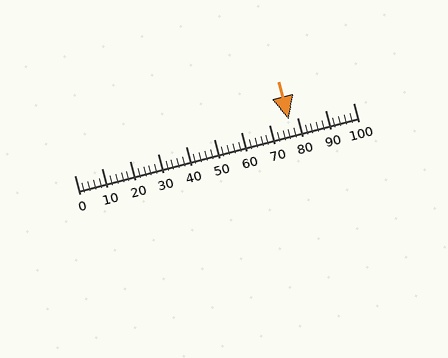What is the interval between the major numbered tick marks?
The major tick marks are spaced 10 units apart.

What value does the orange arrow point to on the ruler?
The orange arrow points to approximately 77.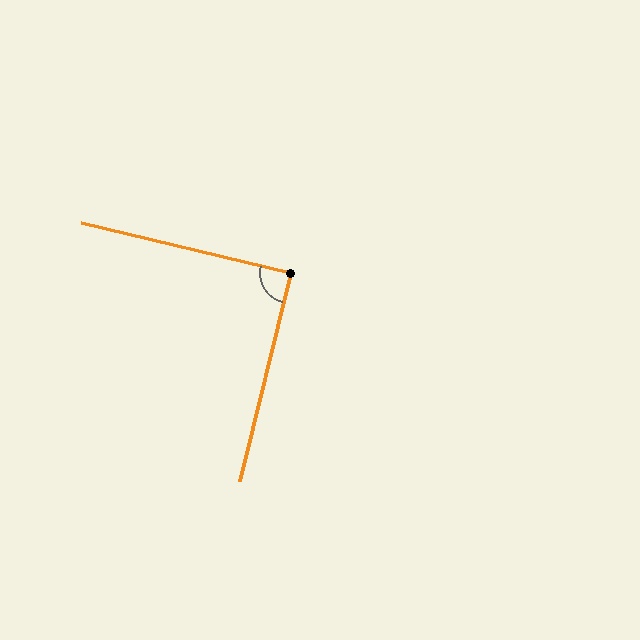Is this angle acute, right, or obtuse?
It is approximately a right angle.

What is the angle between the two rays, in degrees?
Approximately 90 degrees.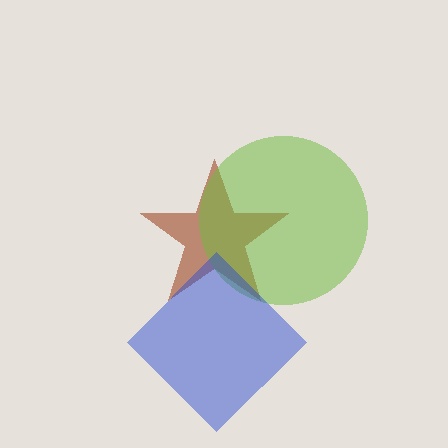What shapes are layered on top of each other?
The layered shapes are: a brown star, a lime circle, a blue diamond.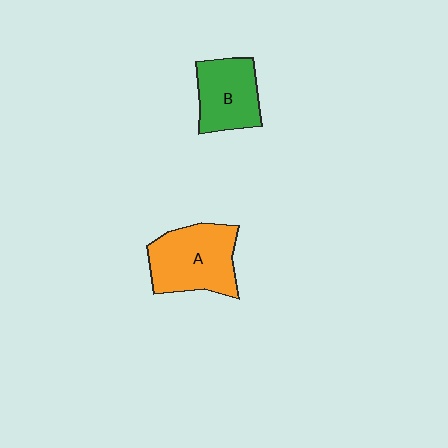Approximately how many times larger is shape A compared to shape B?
Approximately 1.3 times.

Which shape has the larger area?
Shape A (orange).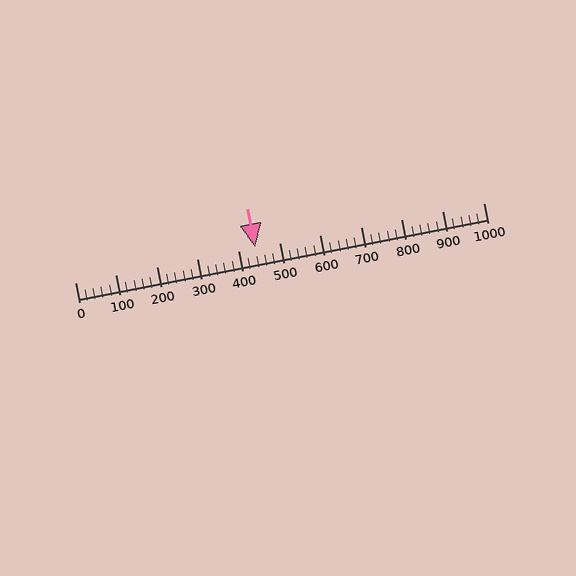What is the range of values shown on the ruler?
The ruler shows values from 0 to 1000.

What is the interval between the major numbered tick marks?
The major tick marks are spaced 100 units apart.